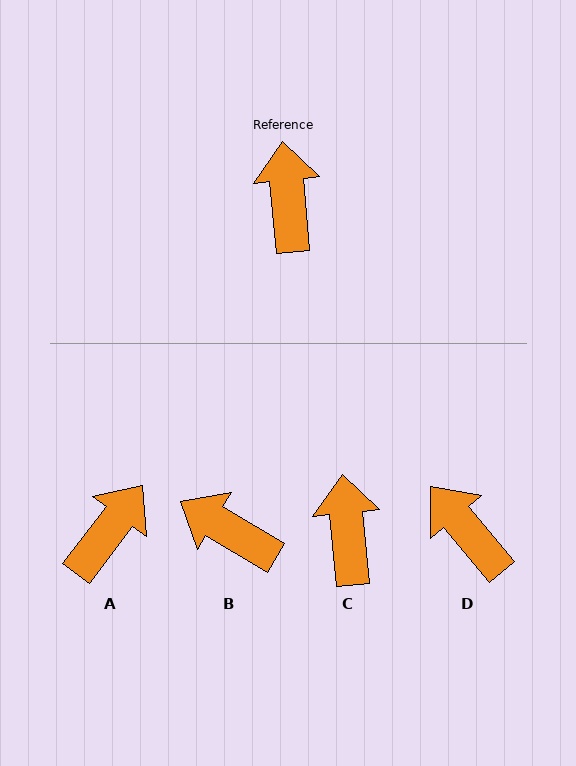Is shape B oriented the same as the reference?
No, it is off by about 54 degrees.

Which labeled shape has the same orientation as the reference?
C.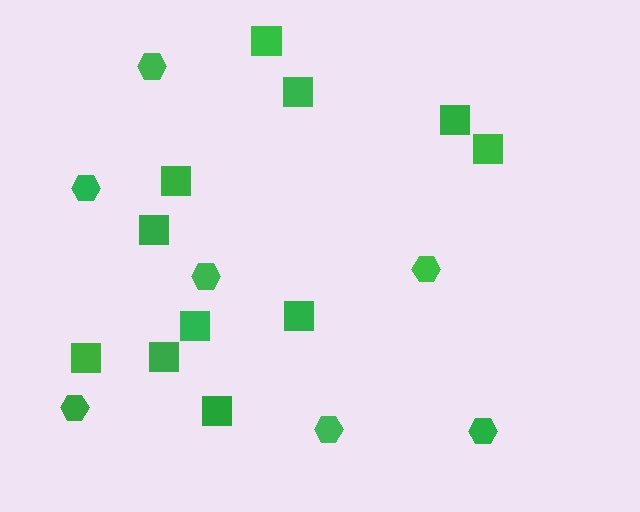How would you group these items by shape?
There are 2 groups: one group of hexagons (7) and one group of squares (11).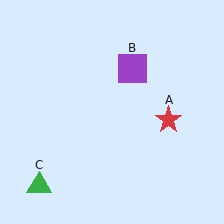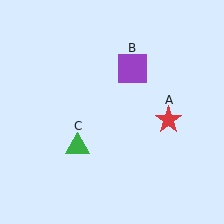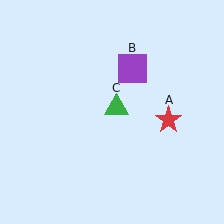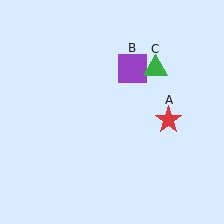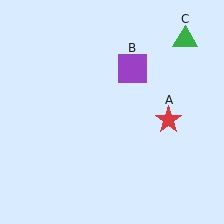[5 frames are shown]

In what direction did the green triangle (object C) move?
The green triangle (object C) moved up and to the right.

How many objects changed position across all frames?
1 object changed position: green triangle (object C).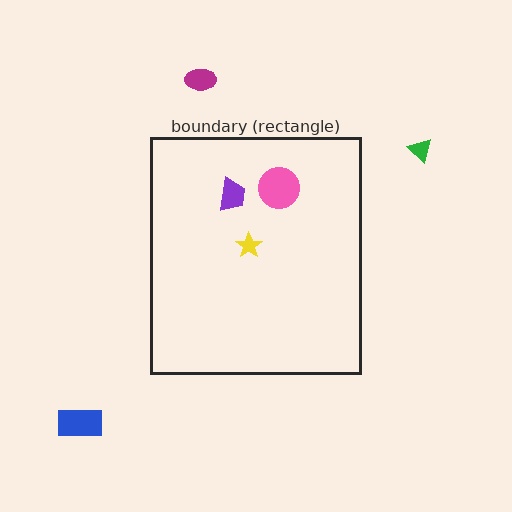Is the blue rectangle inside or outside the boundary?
Outside.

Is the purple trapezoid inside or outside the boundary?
Inside.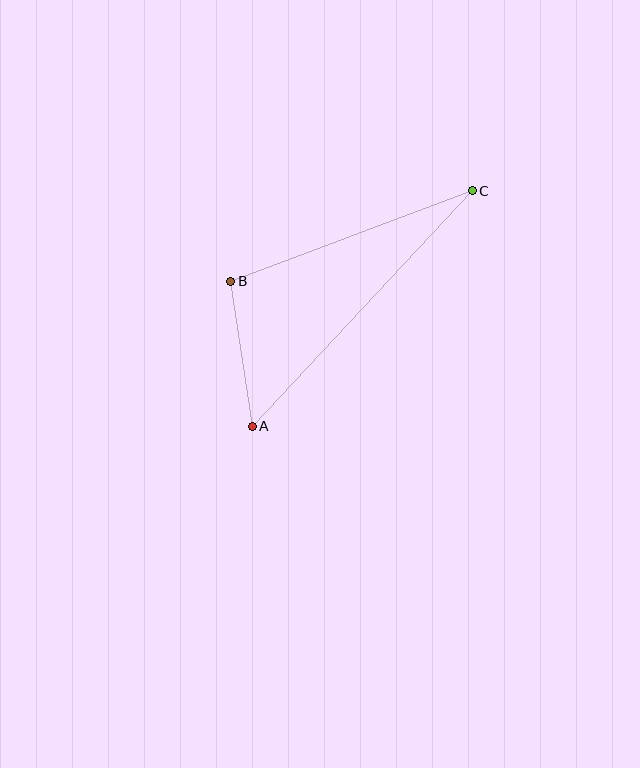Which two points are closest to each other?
Points A and B are closest to each other.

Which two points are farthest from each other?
Points A and C are farthest from each other.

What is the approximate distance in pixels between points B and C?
The distance between B and C is approximately 258 pixels.